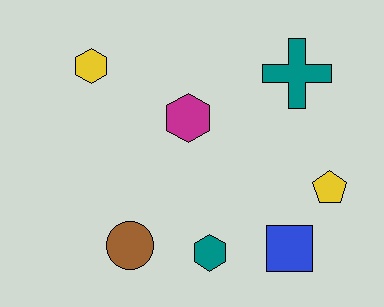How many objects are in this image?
There are 7 objects.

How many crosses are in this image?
There is 1 cross.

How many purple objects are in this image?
There are no purple objects.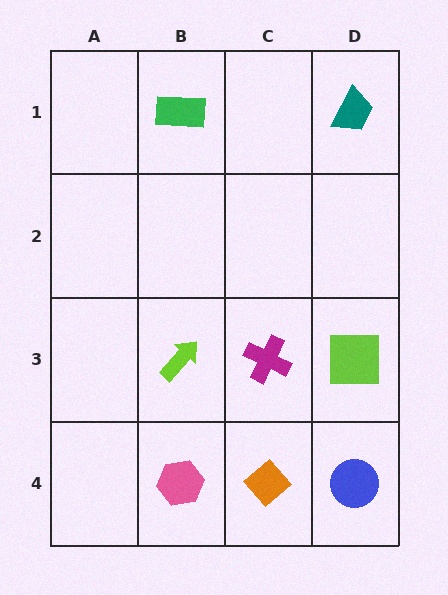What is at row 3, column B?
A lime arrow.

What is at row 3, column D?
A lime square.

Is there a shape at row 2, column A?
No, that cell is empty.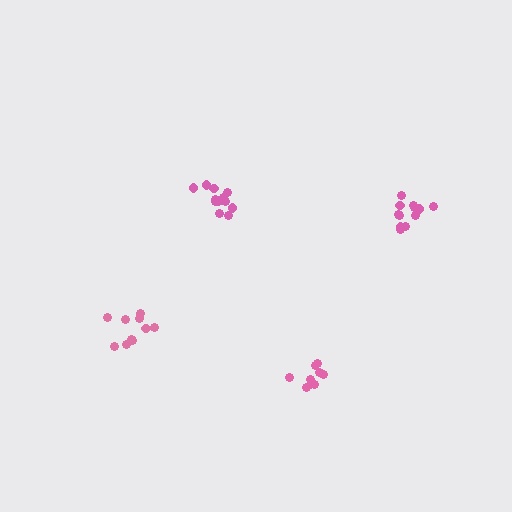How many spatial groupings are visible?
There are 4 spatial groupings.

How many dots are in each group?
Group 1: 13 dots, Group 2: 10 dots, Group 3: 12 dots, Group 4: 9 dots (44 total).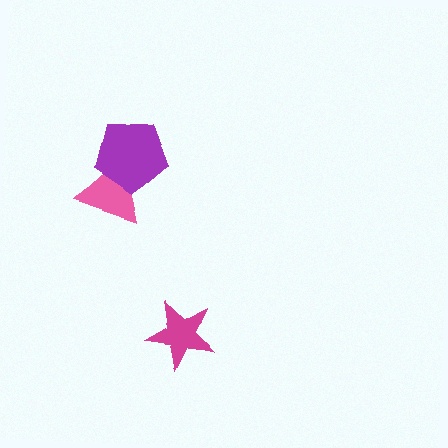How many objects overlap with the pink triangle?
1 object overlaps with the pink triangle.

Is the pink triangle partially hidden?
Yes, it is partially covered by another shape.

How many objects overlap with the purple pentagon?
1 object overlaps with the purple pentagon.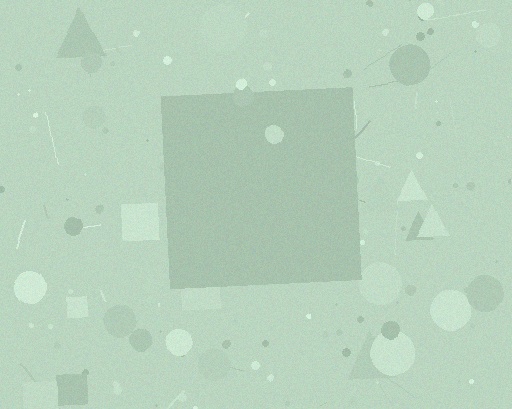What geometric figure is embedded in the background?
A square is embedded in the background.